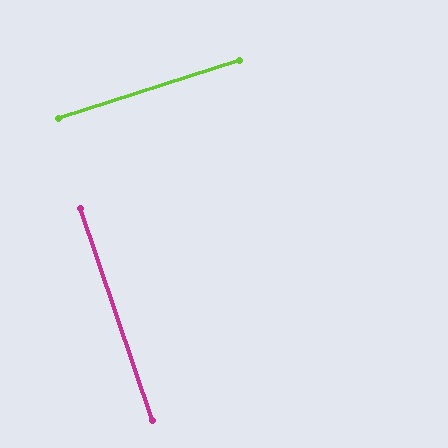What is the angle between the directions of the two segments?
Approximately 89 degrees.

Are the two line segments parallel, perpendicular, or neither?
Perpendicular — they meet at approximately 89°.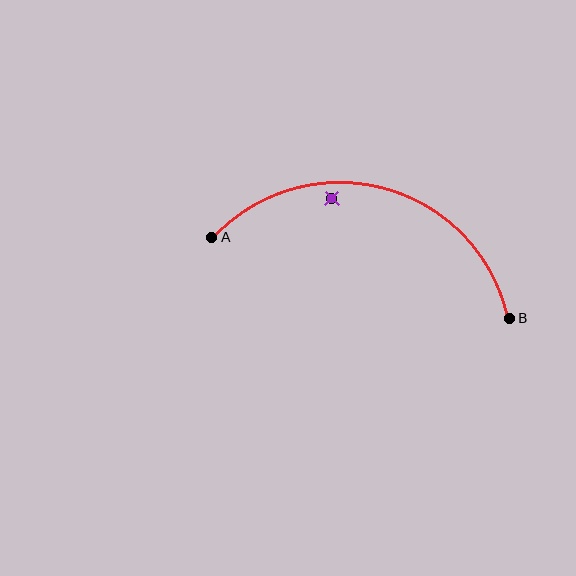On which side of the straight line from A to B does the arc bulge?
The arc bulges above the straight line connecting A and B.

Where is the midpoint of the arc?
The arc midpoint is the point on the curve farthest from the straight line joining A and B. It sits above that line.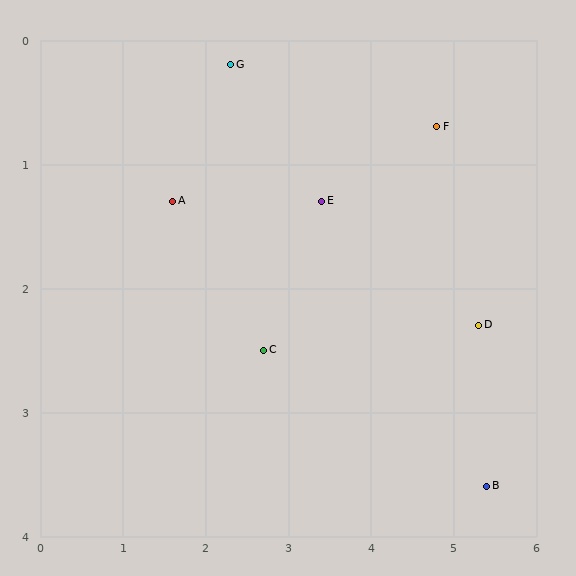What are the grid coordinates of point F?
Point F is at approximately (4.8, 0.7).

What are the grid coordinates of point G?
Point G is at approximately (2.3, 0.2).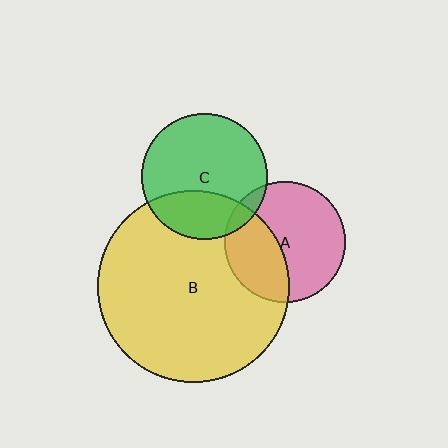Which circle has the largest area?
Circle B (yellow).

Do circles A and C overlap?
Yes.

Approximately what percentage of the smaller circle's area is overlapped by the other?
Approximately 10%.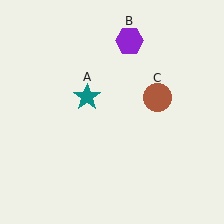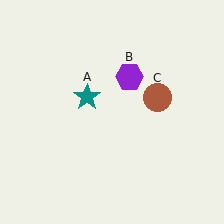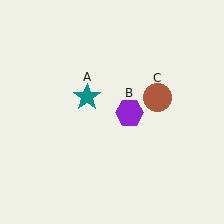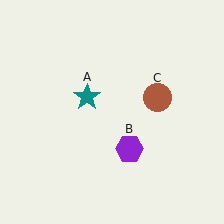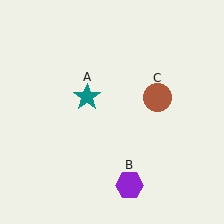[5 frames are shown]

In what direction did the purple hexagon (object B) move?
The purple hexagon (object B) moved down.